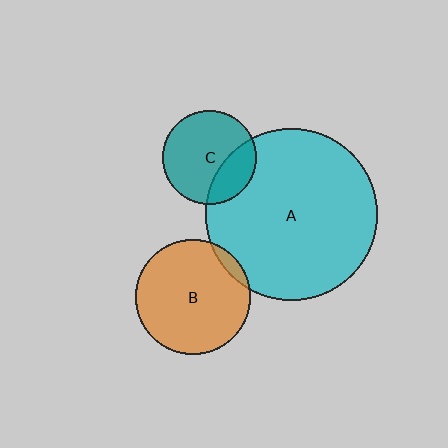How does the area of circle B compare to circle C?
Approximately 1.5 times.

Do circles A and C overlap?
Yes.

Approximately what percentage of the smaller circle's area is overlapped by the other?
Approximately 25%.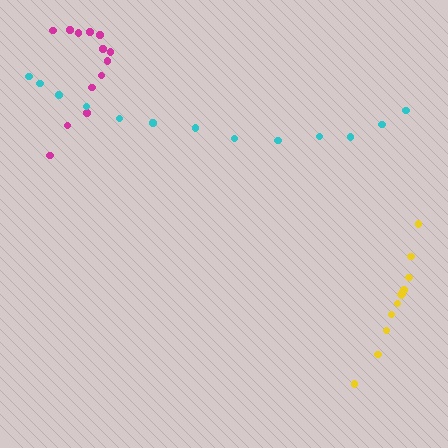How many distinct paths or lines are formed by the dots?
There are 3 distinct paths.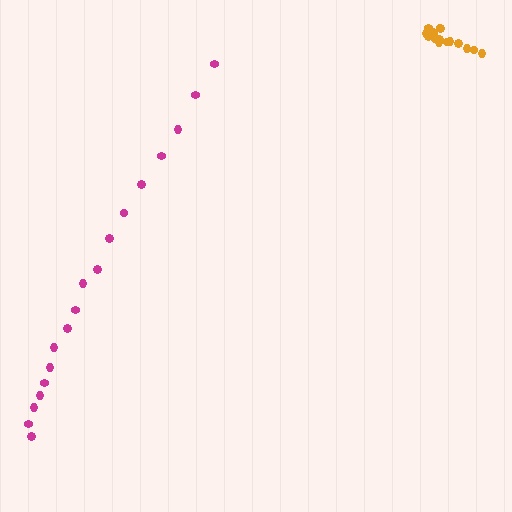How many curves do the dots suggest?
There are 2 distinct paths.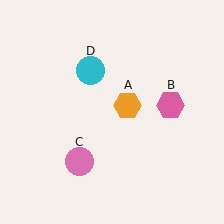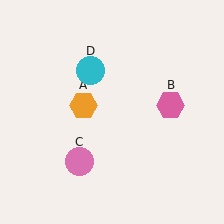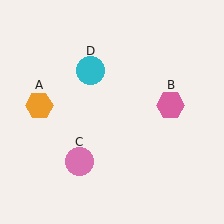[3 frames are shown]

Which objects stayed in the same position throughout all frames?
Pink hexagon (object B) and pink circle (object C) and cyan circle (object D) remained stationary.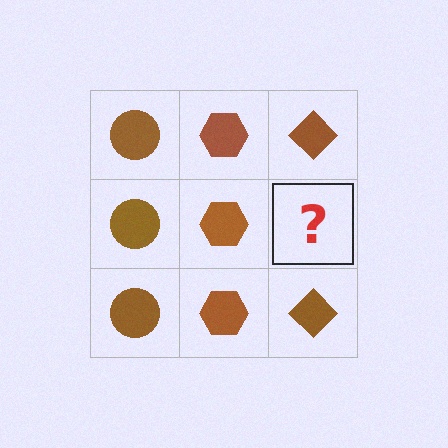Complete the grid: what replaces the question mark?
The question mark should be replaced with a brown diamond.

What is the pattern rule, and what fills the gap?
The rule is that each column has a consistent shape. The gap should be filled with a brown diamond.